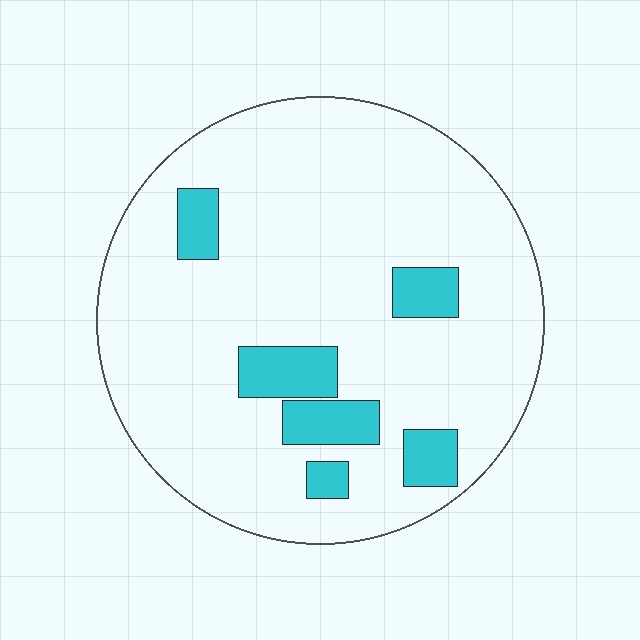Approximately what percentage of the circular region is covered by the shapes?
Approximately 15%.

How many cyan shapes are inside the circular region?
6.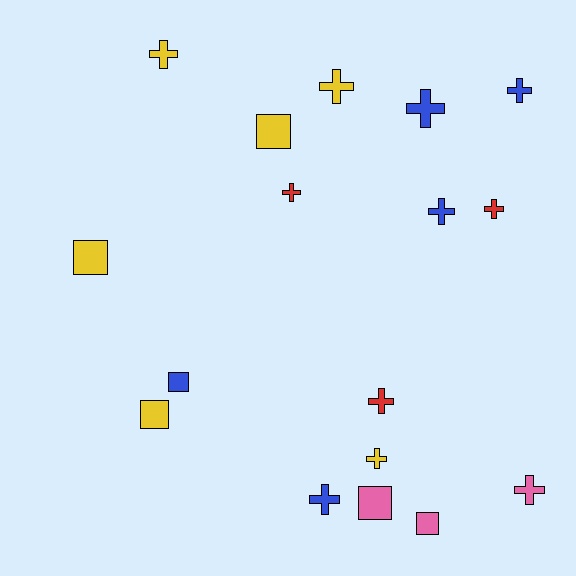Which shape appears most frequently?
Cross, with 11 objects.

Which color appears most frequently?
Yellow, with 6 objects.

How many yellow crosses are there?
There are 3 yellow crosses.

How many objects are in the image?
There are 17 objects.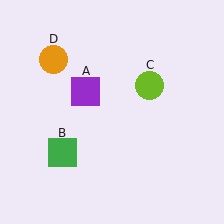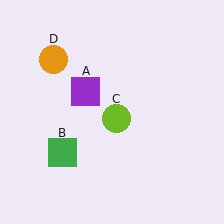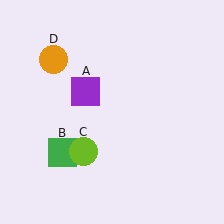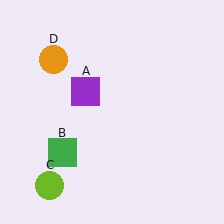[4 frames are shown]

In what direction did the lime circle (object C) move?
The lime circle (object C) moved down and to the left.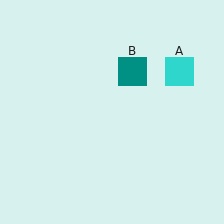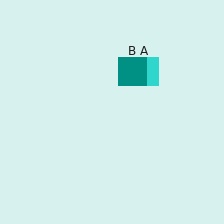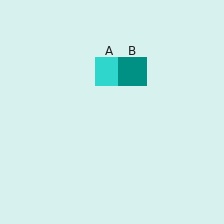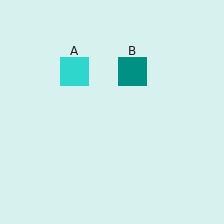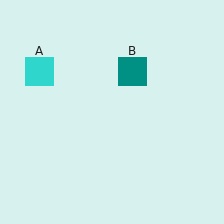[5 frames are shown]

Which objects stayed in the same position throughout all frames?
Teal square (object B) remained stationary.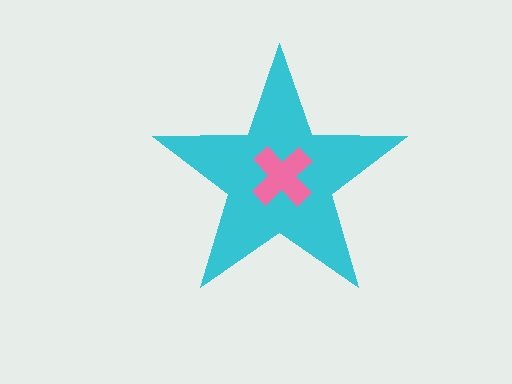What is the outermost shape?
The cyan star.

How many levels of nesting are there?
2.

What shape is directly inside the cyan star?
The pink cross.